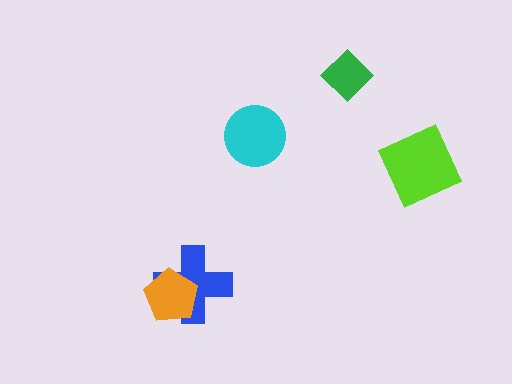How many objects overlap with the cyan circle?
0 objects overlap with the cyan circle.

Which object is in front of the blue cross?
The orange pentagon is in front of the blue cross.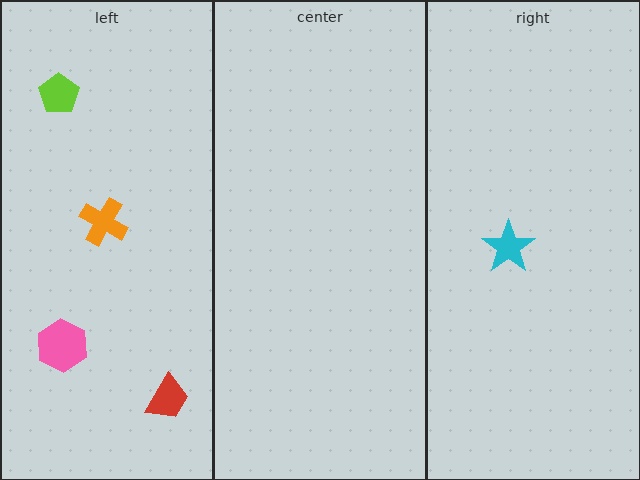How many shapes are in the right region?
1.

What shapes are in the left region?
The red trapezoid, the orange cross, the pink hexagon, the lime pentagon.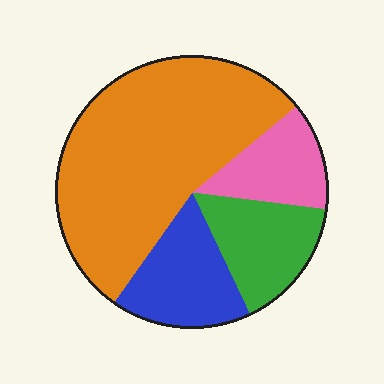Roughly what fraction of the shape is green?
Green takes up less than a quarter of the shape.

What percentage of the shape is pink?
Pink covers around 15% of the shape.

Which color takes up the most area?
Orange, at roughly 55%.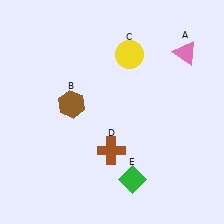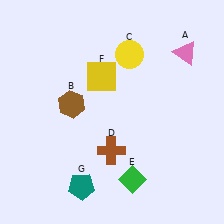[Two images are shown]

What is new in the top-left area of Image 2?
A yellow square (F) was added in the top-left area of Image 2.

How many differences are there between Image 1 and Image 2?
There are 2 differences between the two images.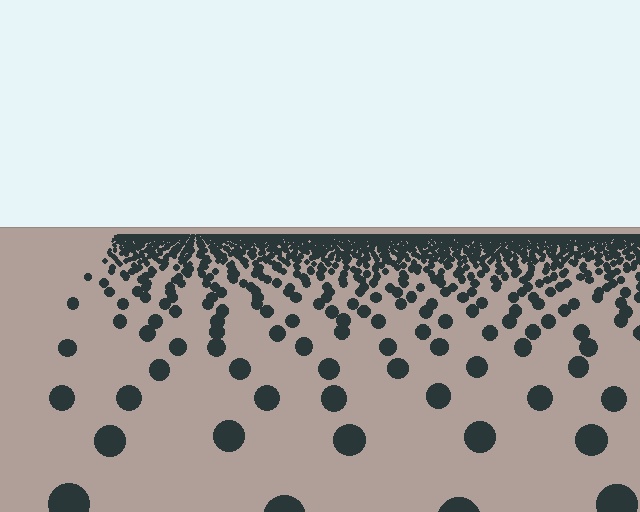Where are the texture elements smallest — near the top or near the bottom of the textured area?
Near the top.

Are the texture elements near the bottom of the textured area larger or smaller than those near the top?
Larger. Near the bottom, elements are closer to the viewer and appear at a bigger on-screen size.